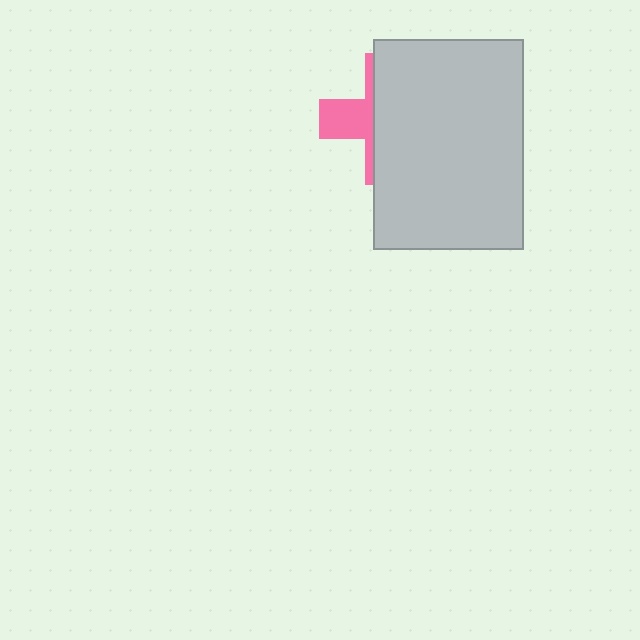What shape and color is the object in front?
The object in front is a light gray rectangle.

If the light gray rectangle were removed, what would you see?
You would see the complete pink cross.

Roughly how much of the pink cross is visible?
A small part of it is visible (roughly 32%).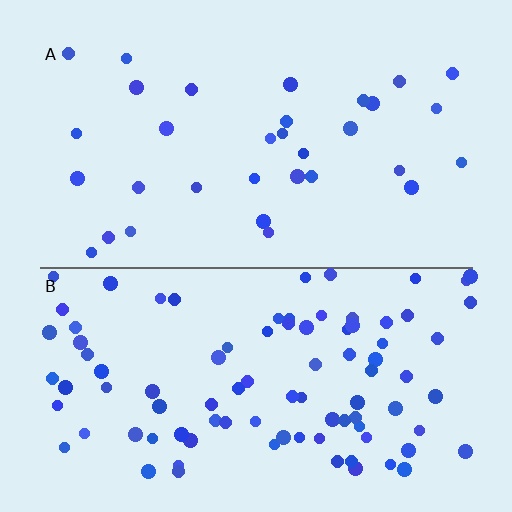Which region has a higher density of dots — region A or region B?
B (the bottom).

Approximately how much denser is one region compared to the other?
Approximately 2.8× — region B over region A.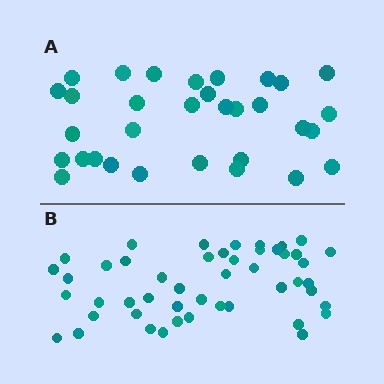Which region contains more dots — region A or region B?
Region B (the bottom region) has more dots.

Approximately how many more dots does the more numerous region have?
Region B has approximately 15 more dots than region A.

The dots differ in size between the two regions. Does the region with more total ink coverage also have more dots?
No. Region A has more total ink coverage because its dots are larger, but region B actually contains more individual dots. Total area can be misleading — the number of items is what matters here.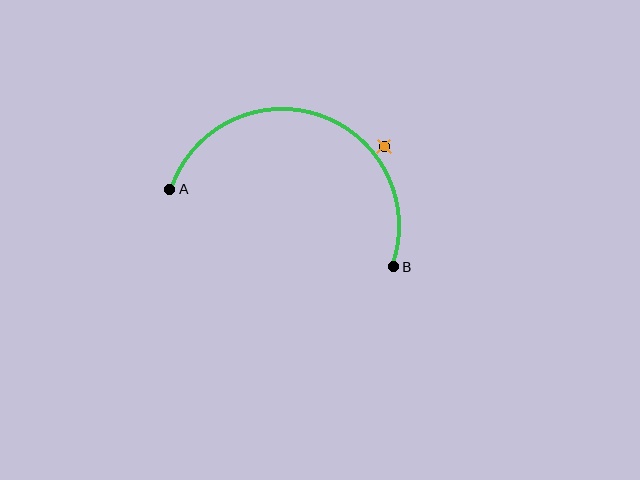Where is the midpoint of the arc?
The arc midpoint is the point on the curve farthest from the straight line joining A and B. It sits above that line.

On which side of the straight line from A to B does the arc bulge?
The arc bulges above the straight line connecting A and B.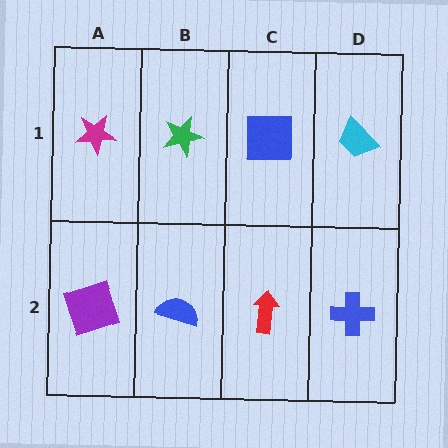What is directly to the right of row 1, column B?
A blue square.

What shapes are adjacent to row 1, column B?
A blue semicircle (row 2, column B), a magenta star (row 1, column A), a blue square (row 1, column C).